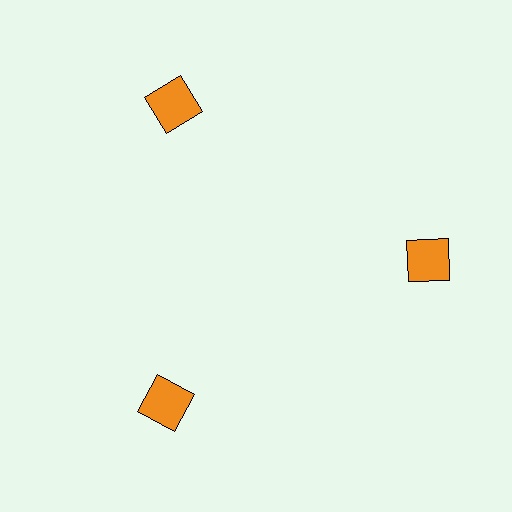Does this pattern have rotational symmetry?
Yes, this pattern has 3-fold rotational symmetry. It looks the same after rotating 120 degrees around the center.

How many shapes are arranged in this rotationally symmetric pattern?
There are 3 shapes, arranged in 3 groups of 1.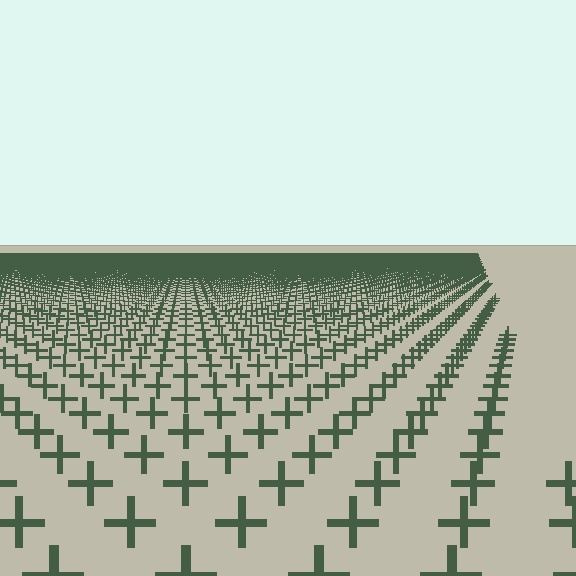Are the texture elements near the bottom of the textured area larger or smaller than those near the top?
Larger. Near the bottom, elements are closer to the viewer and appear at a bigger on-screen size.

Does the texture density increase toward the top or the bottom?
Density increases toward the top.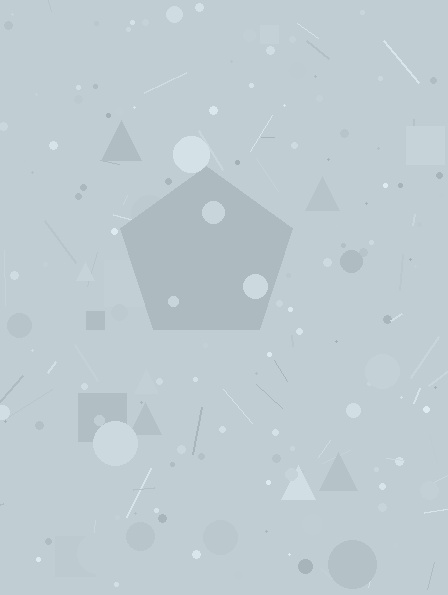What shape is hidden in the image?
A pentagon is hidden in the image.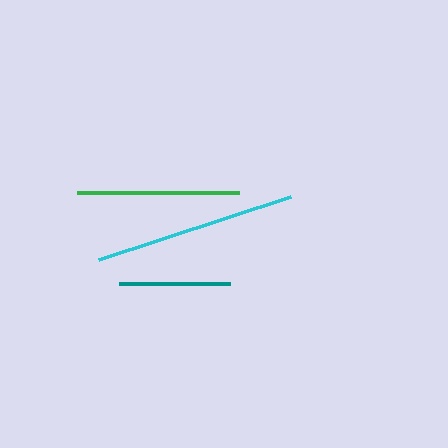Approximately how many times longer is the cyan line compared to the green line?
The cyan line is approximately 1.2 times the length of the green line.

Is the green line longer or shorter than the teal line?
The green line is longer than the teal line.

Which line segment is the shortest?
The teal line is the shortest at approximately 112 pixels.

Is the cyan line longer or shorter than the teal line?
The cyan line is longer than the teal line.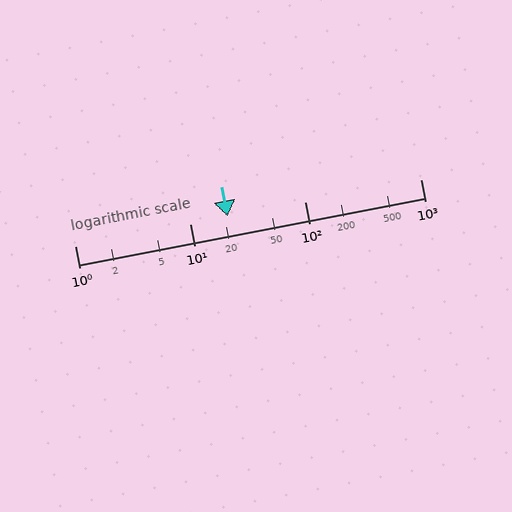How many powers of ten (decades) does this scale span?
The scale spans 3 decades, from 1 to 1000.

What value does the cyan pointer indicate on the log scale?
The pointer indicates approximately 21.